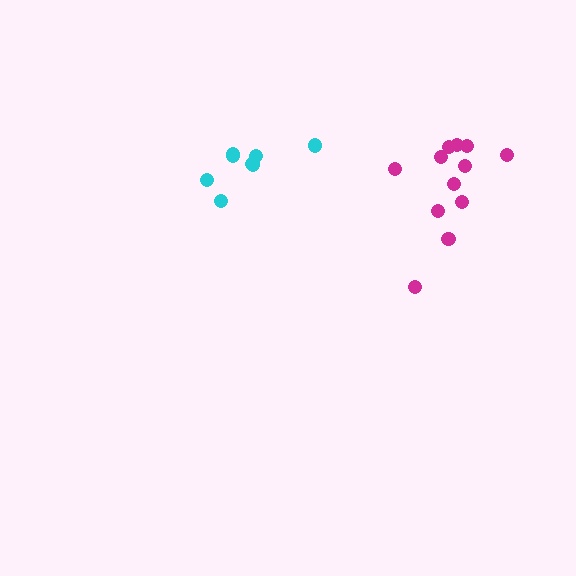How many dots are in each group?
Group 1: 8 dots, Group 2: 12 dots (20 total).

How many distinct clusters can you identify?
There are 2 distinct clusters.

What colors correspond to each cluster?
The clusters are colored: cyan, magenta.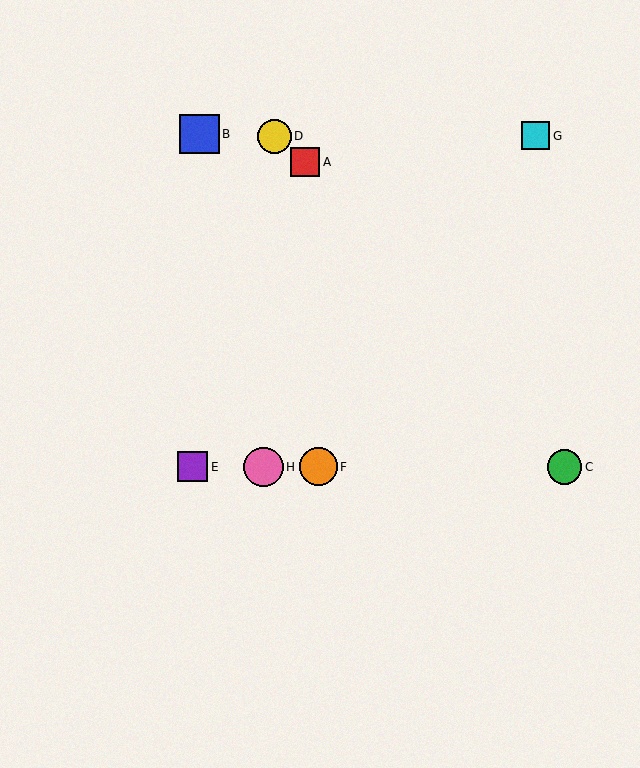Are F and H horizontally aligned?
Yes, both are at y≈467.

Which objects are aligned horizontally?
Objects C, E, F, H are aligned horizontally.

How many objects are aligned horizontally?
4 objects (C, E, F, H) are aligned horizontally.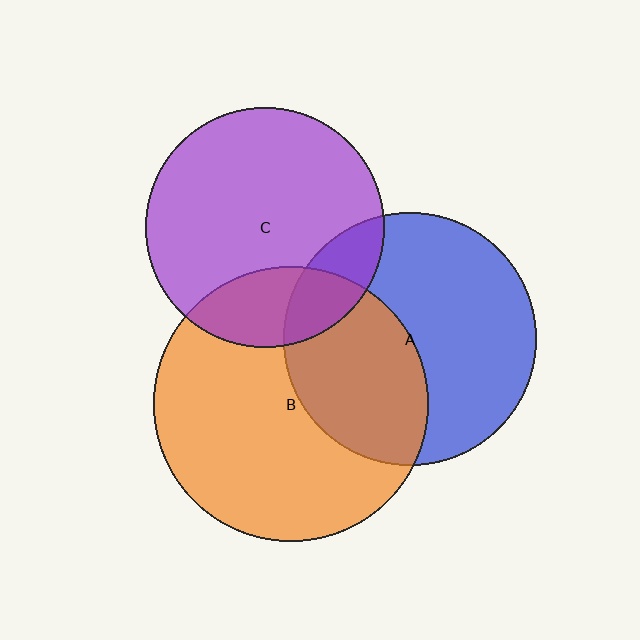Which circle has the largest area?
Circle B (orange).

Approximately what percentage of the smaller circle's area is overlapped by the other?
Approximately 25%.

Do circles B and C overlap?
Yes.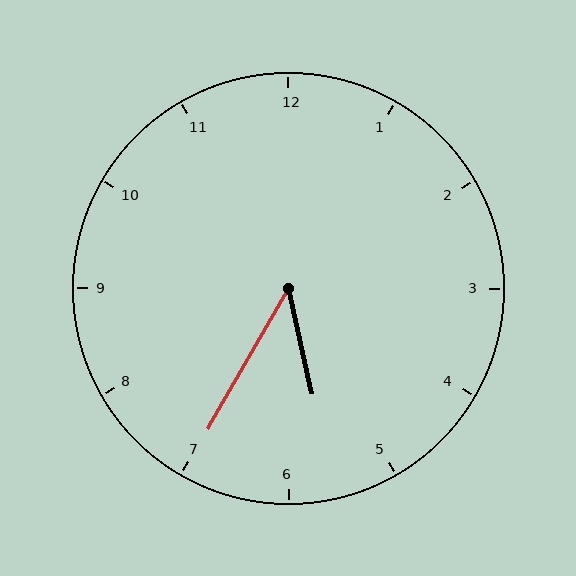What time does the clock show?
5:35.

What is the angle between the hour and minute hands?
Approximately 42 degrees.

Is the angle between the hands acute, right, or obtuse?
It is acute.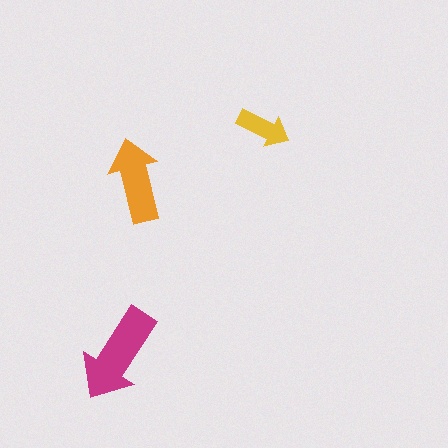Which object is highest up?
The yellow arrow is topmost.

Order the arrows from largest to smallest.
the magenta one, the orange one, the yellow one.